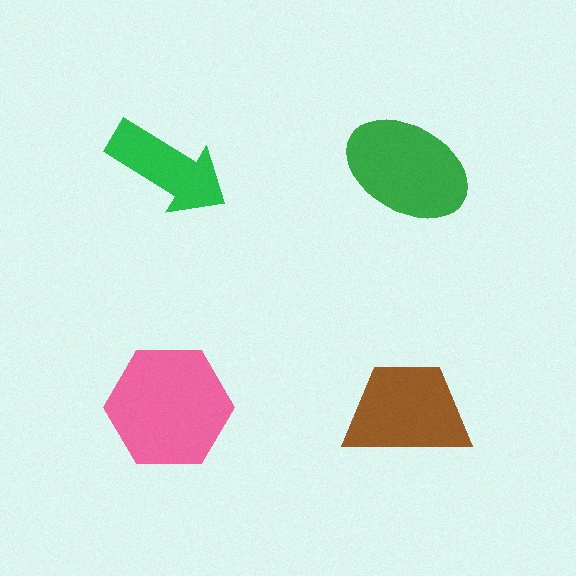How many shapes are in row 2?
2 shapes.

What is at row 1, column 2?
A green ellipse.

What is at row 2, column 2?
A brown trapezoid.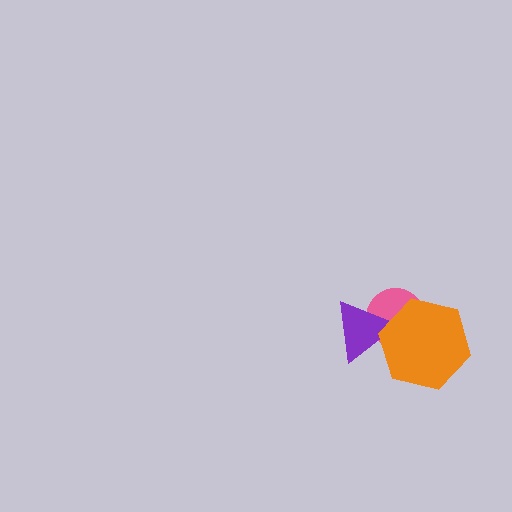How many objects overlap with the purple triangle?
2 objects overlap with the purple triangle.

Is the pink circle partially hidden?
Yes, it is partially covered by another shape.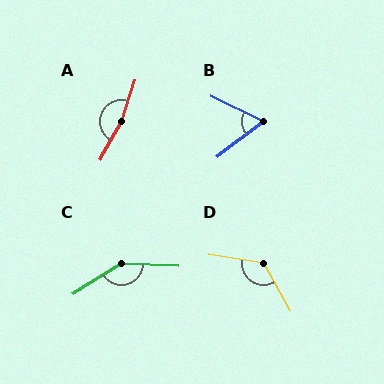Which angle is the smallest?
B, at approximately 63 degrees.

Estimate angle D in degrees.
Approximately 129 degrees.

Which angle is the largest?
A, at approximately 170 degrees.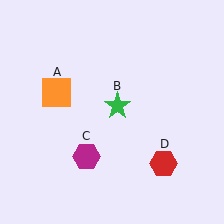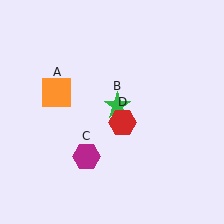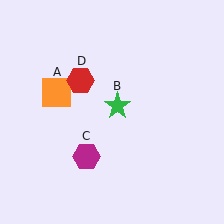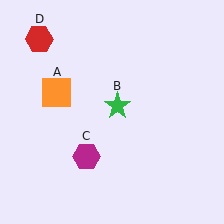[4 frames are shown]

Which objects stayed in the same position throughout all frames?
Orange square (object A) and green star (object B) and magenta hexagon (object C) remained stationary.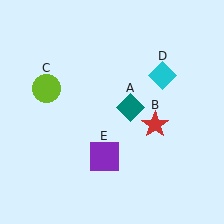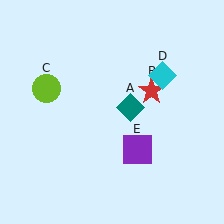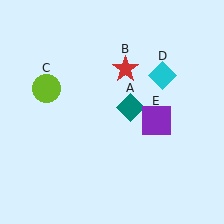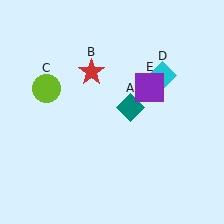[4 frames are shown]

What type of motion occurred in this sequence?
The red star (object B), purple square (object E) rotated counterclockwise around the center of the scene.